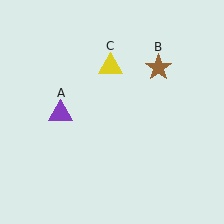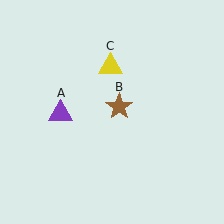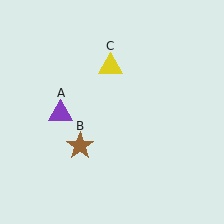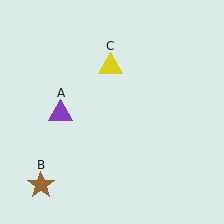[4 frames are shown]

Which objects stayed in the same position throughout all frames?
Purple triangle (object A) and yellow triangle (object C) remained stationary.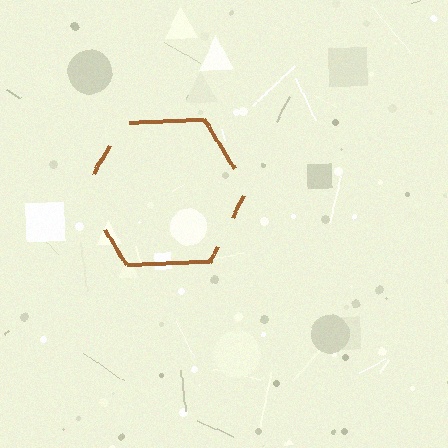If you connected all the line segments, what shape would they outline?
They would outline a hexagon.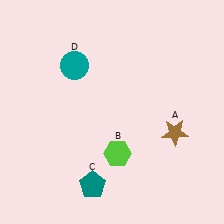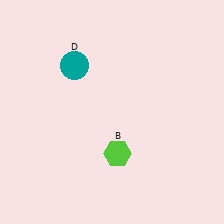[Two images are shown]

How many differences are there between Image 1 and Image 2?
There are 2 differences between the two images.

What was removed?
The teal pentagon (C), the brown star (A) were removed in Image 2.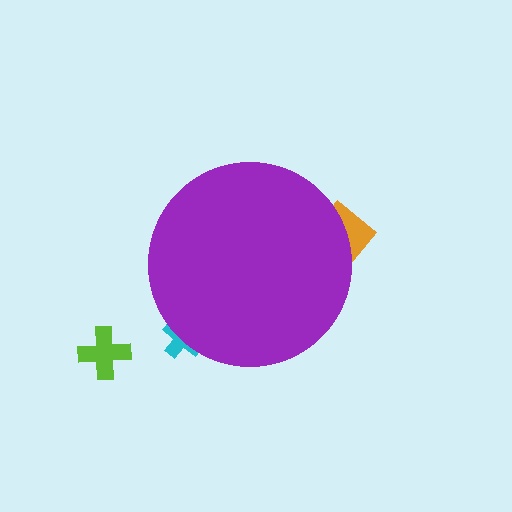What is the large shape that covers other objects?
A purple circle.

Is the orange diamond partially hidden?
Yes, the orange diamond is partially hidden behind the purple circle.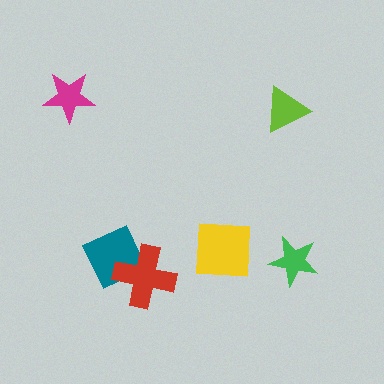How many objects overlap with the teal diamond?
1 object overlaps with the teal diamond.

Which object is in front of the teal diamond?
The red cross is in front of the teal diamond.